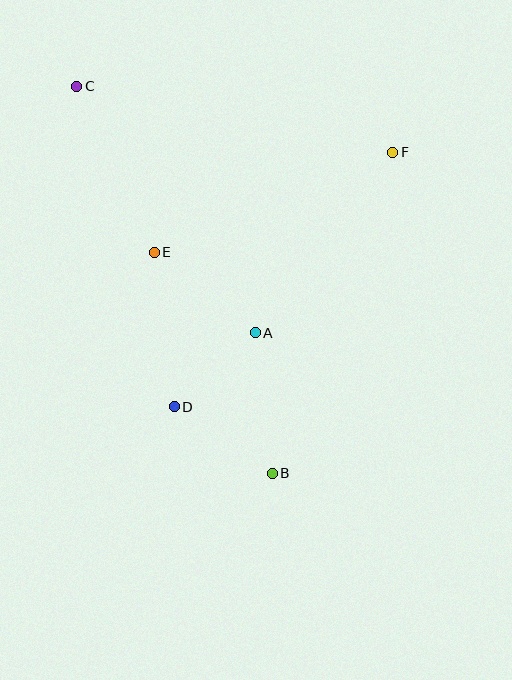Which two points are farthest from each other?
Points B and C are farthest from each other.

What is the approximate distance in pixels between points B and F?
The distance between B and F is approximately 343 pixels.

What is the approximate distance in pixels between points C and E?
The distance between C and E is approximately 183 pixels.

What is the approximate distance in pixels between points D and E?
The distance between D and E is approximately 156 pixels.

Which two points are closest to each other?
Points A and D are closest to each other.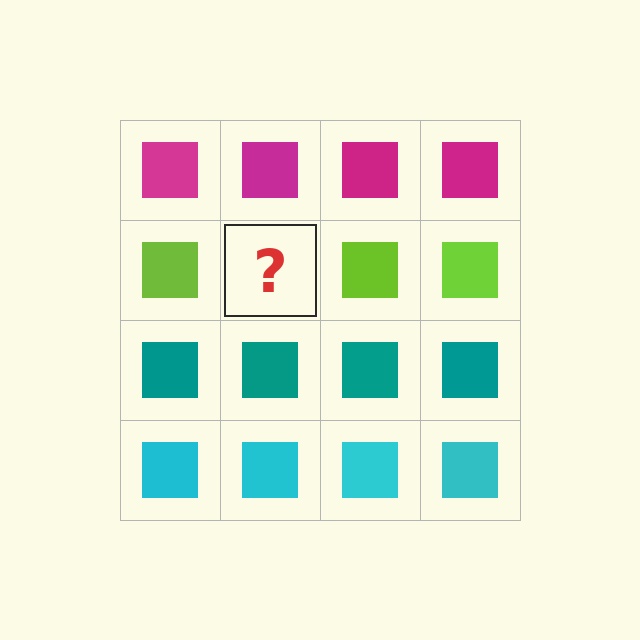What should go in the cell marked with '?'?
The missing cell should contain a lime square.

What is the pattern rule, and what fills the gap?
The rule is that each row has a consistent color. The gap should be filled with a lime square.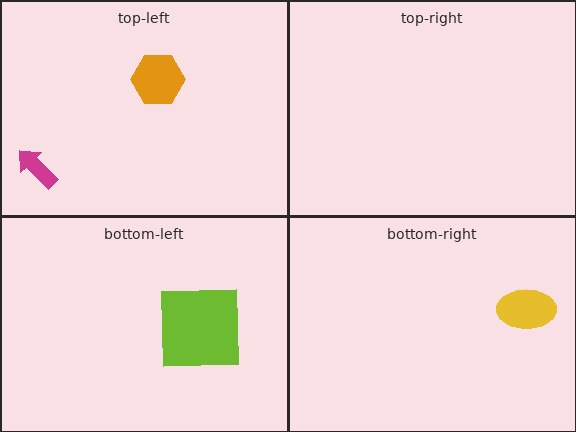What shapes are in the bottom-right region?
The yellow ellipse.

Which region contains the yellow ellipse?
The bottom-right region.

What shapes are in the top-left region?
The magenta arrow, the orange hexagon.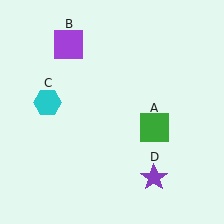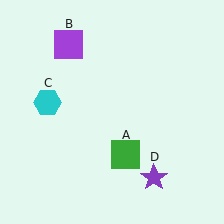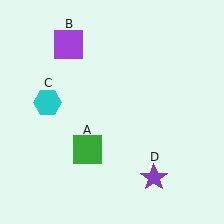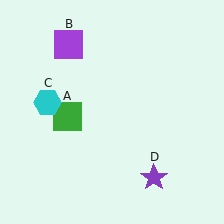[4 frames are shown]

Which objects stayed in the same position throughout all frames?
Purple square (object B) and cyan hexagon (object C) and purple star (object D) remained stationary.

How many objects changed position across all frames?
1 object changed position: green square (object A).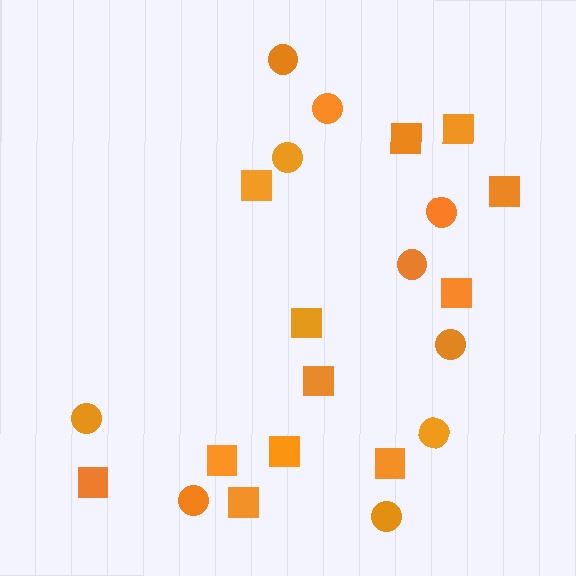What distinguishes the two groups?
There are 2 groups: one group of circles (10) and one group of squares (12).